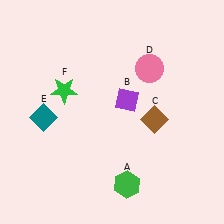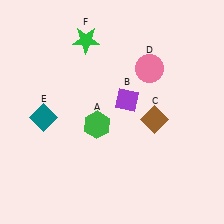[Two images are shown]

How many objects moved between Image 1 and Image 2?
2 objects moved between the two images.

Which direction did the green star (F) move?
The green star (F) moved up.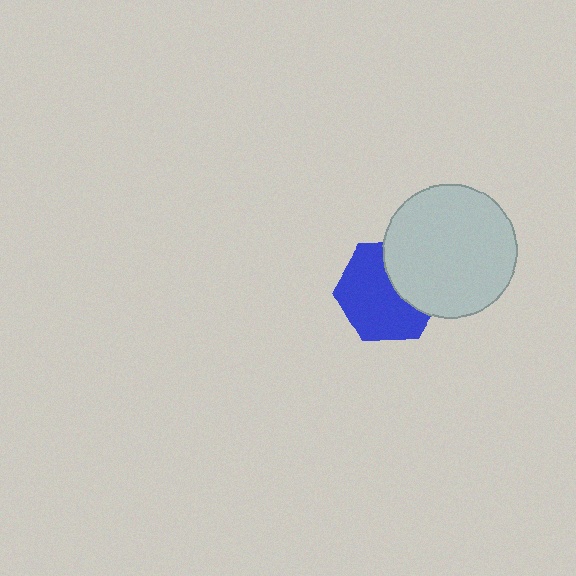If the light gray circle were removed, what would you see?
You would see the complete blue hexagon.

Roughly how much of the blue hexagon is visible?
About half of it is visible (roughly 65%).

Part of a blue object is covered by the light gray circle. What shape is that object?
It is a hexagon.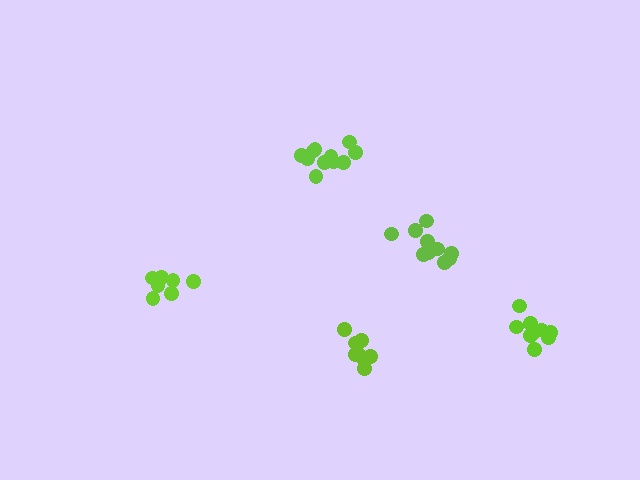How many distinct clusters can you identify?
There are 5 distinct clusters.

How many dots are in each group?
Group 1: 9 dots, Group 2: 8 dots, Group 3: 11 dots, Group 4: 10 dots, Group 5: 7 dots (45 total).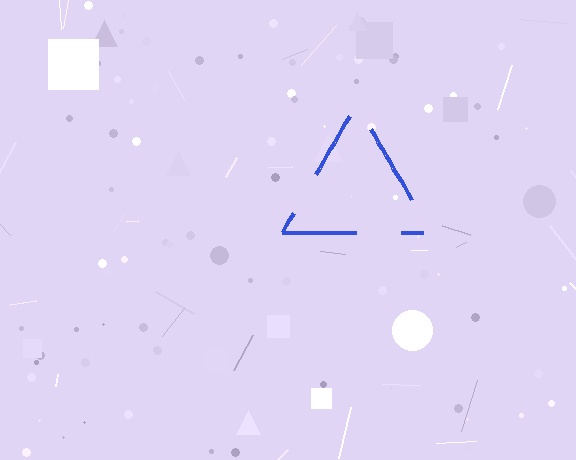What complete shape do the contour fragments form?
The contour fragments form a triangle.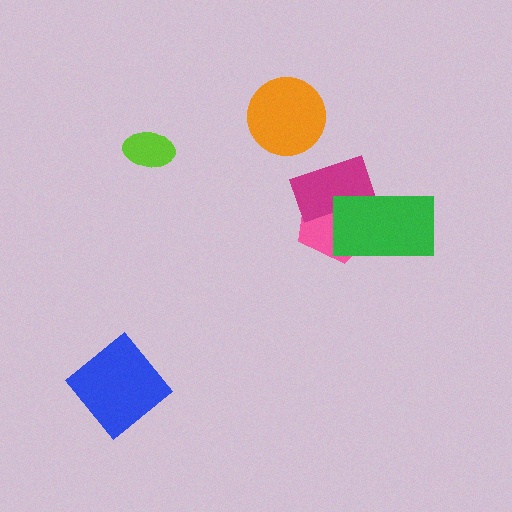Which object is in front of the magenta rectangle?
The green rectangle is in front of the magenta rectangle.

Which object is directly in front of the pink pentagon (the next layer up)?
The magenta rectangle is directly in front of the pink pentagon.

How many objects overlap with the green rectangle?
2 objects overlap with the green rectangle.